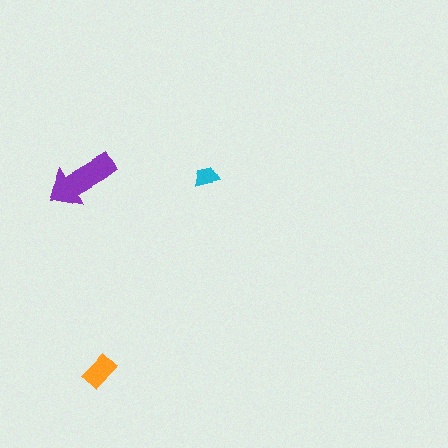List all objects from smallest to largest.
The cyan trapezoid, the orange rectangle, the purple arrow.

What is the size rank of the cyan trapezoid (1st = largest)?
3rd.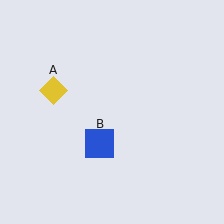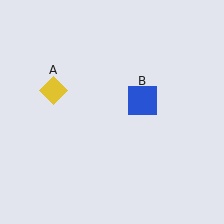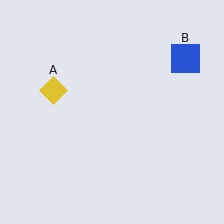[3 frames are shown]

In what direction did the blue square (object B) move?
The blue square (object B) moved up and to the right.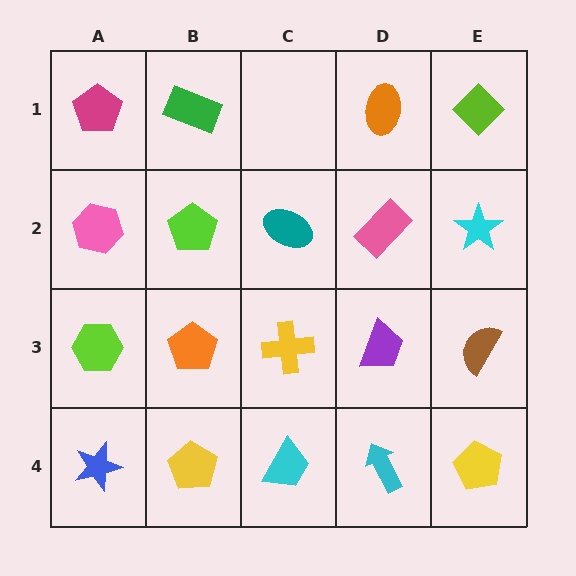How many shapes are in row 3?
5 shapes.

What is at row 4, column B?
A yellow pentagon.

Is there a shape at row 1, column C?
No, that cell is empty.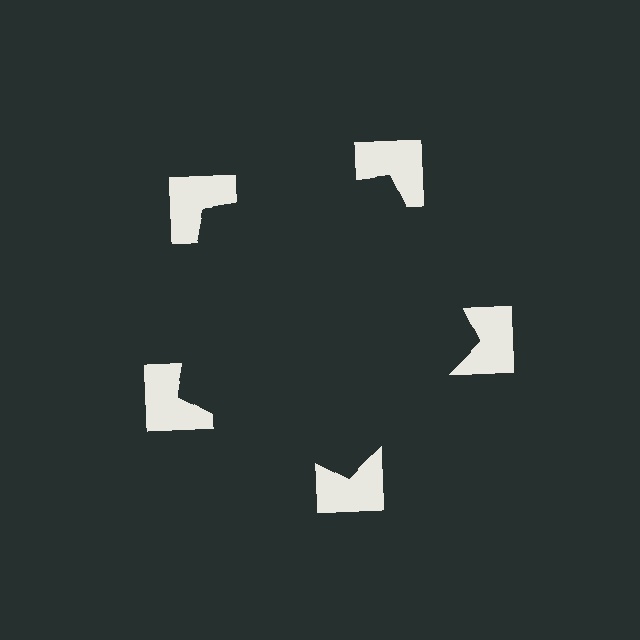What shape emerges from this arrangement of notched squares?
An illusory pentagon — its edges are inferred from the aligned wedge cuts in the notched squares, not physically drawn.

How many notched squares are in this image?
There are 5 — one at each vertex of the illusory pentagon.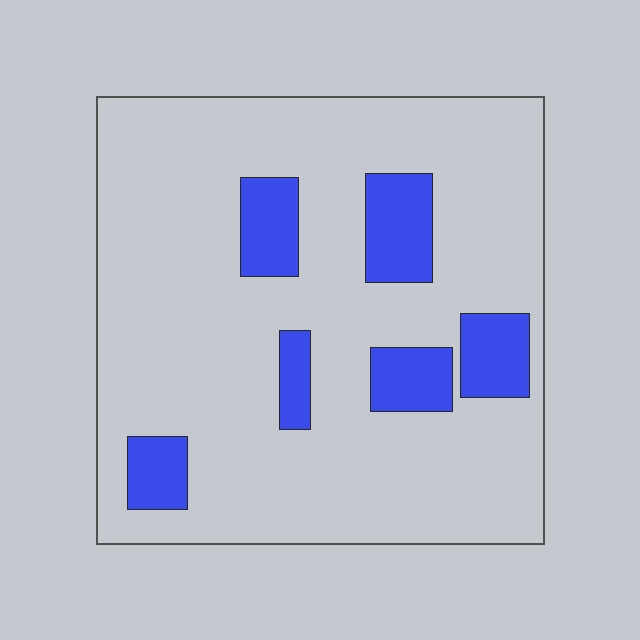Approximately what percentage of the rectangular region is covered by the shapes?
Approximately 15%.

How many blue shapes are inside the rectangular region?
6.